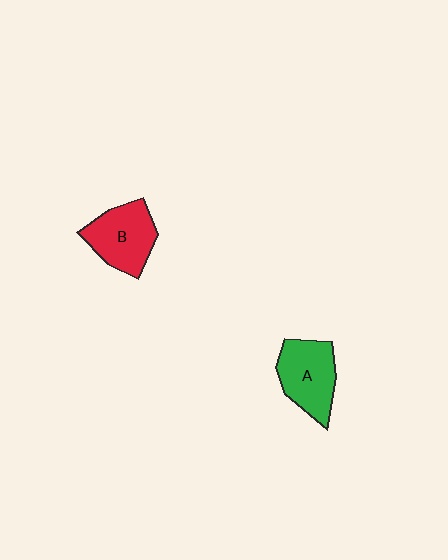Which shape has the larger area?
Shape A (green).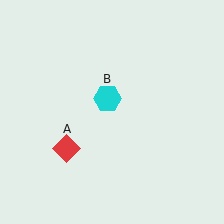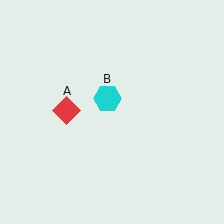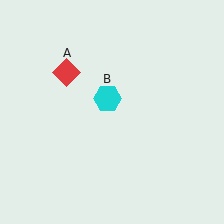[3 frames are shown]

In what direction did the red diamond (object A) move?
The red diamond (object A) moved up.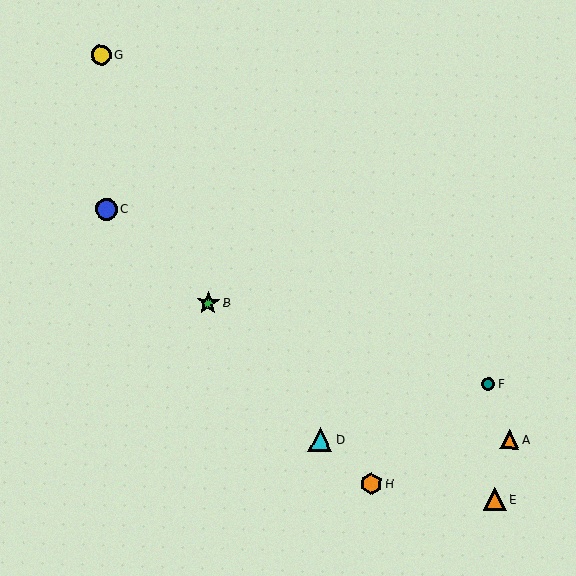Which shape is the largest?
The cyan triangle (labeled D) is the largest.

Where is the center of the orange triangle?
The center of the orange triangle is at (510, 440).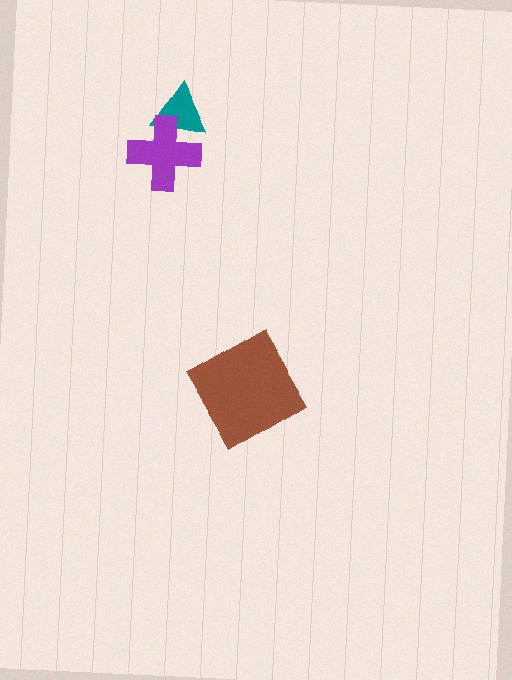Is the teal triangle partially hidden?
Yes, it is partially covered by another shape.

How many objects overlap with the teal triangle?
1 object overlaps with the teal triangle.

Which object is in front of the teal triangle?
The purple cross is in front of the teal triangle.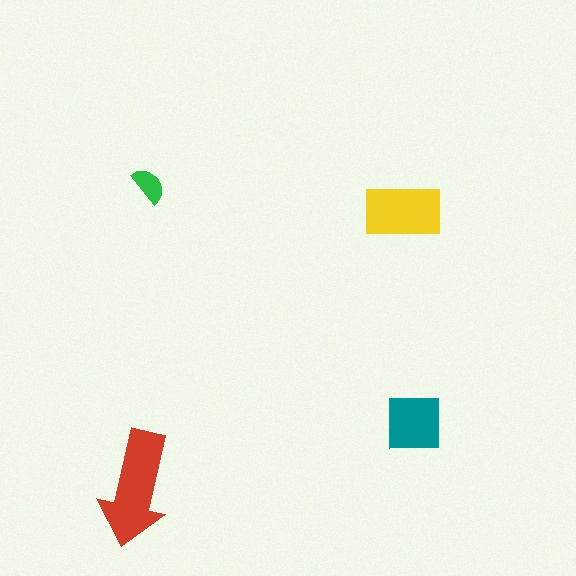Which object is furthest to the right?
The teal square is rightmost.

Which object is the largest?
The red arrow.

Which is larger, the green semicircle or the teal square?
The teal square.